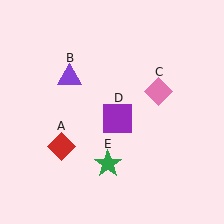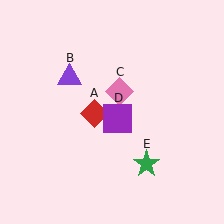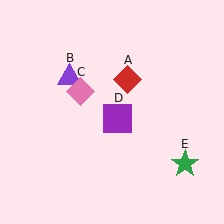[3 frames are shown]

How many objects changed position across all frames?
3 objects changed position: red diamond (object A), pink diamond (object C), green star (object E).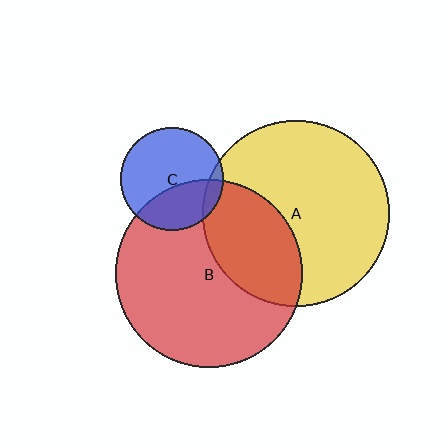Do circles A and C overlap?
Yes.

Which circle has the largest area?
Circle B (red).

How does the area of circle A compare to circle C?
Approximately 3.3 times.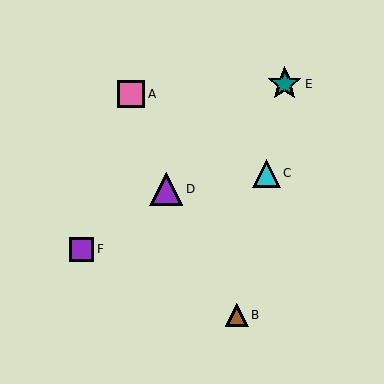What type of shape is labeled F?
Shape F is a purple square.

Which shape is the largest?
The teal star (labeled E) is the largest.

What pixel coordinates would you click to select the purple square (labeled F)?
Click at (82, 249) to select the purple square F.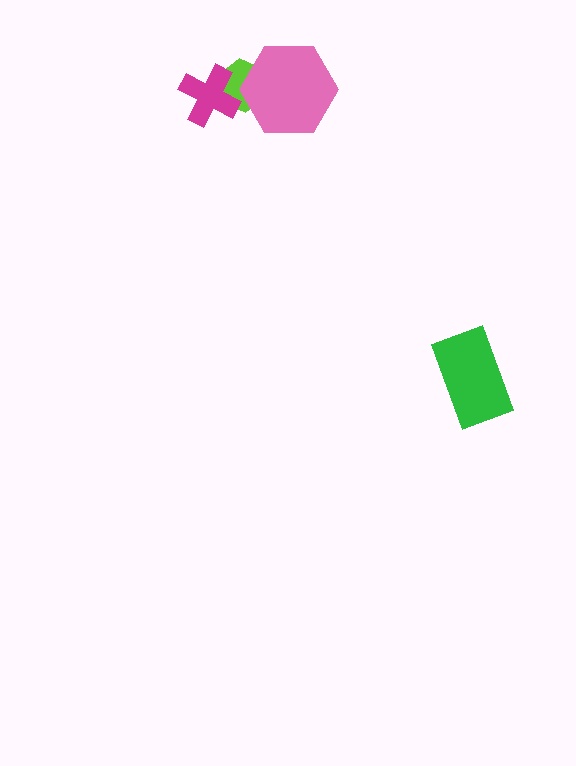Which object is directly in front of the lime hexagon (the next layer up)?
The pink hexagon is directly in front of the lime hexagon.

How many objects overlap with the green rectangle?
0 objects overlap with the green rectangle.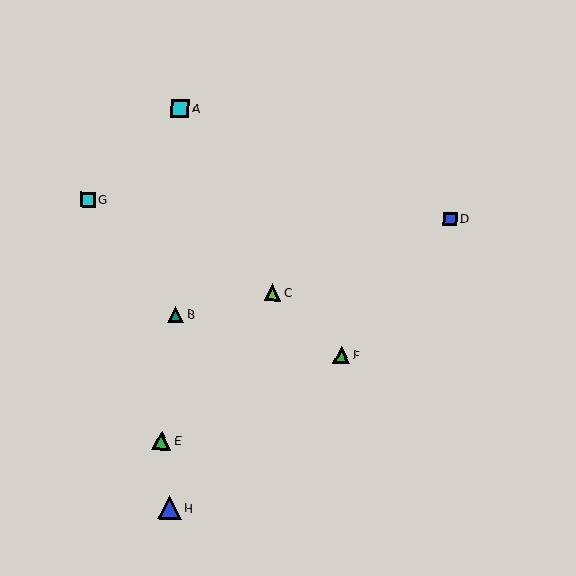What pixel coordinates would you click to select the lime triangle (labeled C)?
Click at (272, 293) to select the lime triangle C.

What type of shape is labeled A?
Shape A is a cyan square.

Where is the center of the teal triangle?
The center of the teal triangle is at (176, 314).